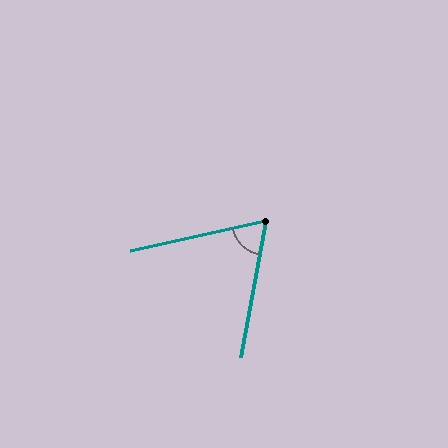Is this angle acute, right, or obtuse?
It is acute.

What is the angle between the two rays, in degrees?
Approximately 67 degrees.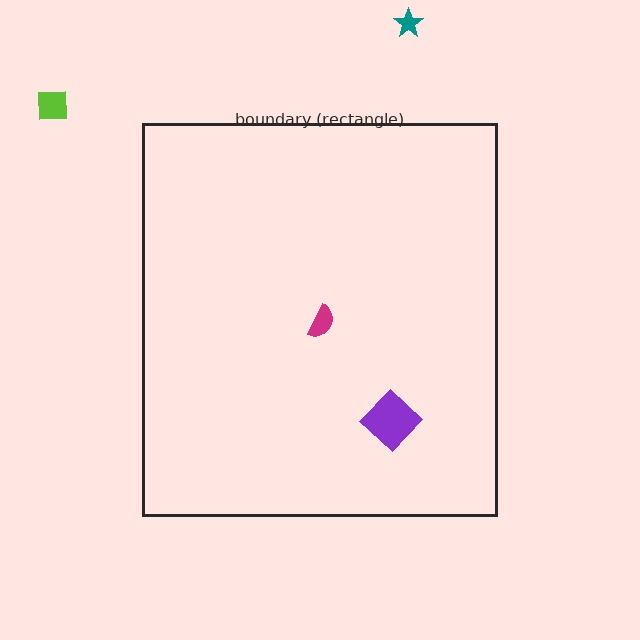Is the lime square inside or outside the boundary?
Outside.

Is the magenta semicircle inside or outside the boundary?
Inside.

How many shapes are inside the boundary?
2 inside, 2 outside.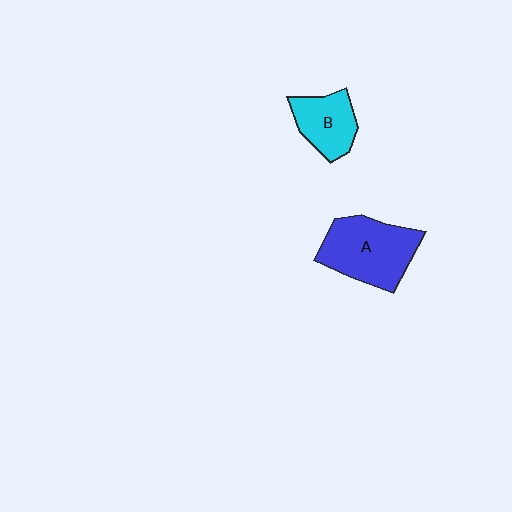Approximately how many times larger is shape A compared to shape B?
Approximately 1.6 times.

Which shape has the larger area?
Shape A (blue).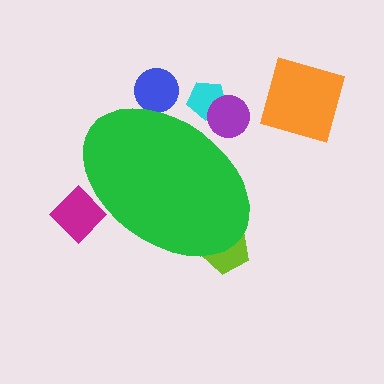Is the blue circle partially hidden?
Yes, the blue circle is partially hidden behind the green ellipse.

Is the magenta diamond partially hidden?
Yes, the magenta diamond is partially hidden behind the green ellipse.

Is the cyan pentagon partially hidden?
Yes, the cyan pentagon is partially hidden behind the green ellipse.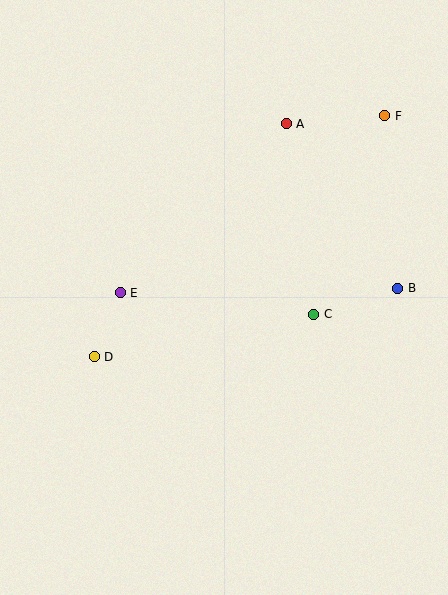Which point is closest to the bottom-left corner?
Point D is closest to the bottom-left corner.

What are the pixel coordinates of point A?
Point A is at (286, 124).